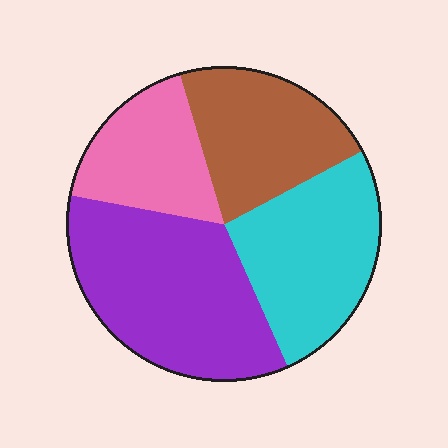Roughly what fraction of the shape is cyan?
Cyan covers 26% of the shape.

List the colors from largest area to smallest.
From largest to smallest: purple, cyan, brown, pink.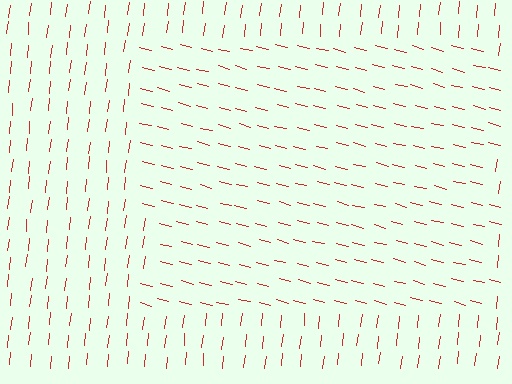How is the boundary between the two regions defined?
The boundary is defined purely by a change in line orientation (approximately 82 degrees difference). All lines are the same color and thickness.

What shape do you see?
I see a rectangle.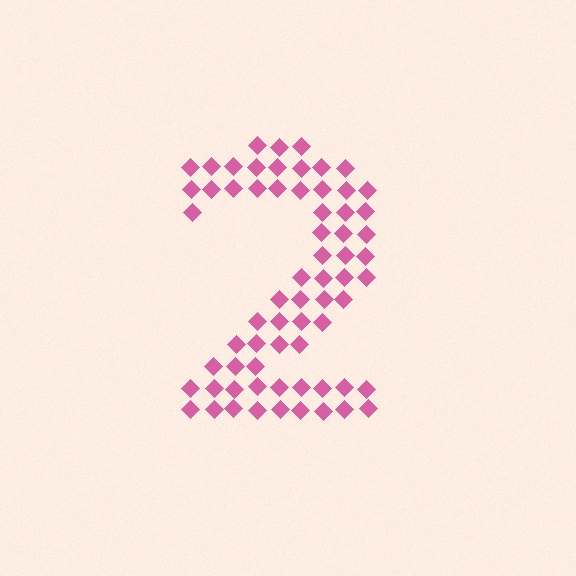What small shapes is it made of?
It is made of small diamonds.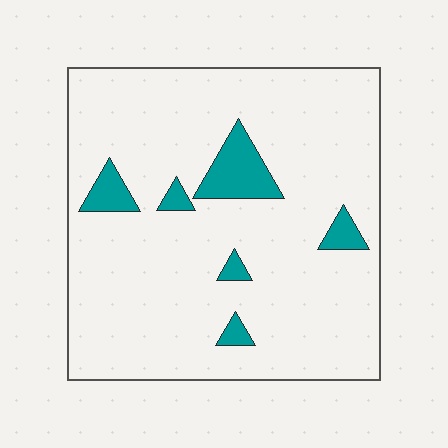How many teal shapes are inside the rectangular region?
6.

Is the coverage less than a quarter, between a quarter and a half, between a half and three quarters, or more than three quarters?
Less than a quarter.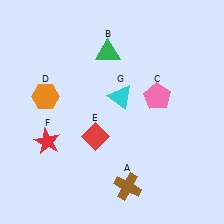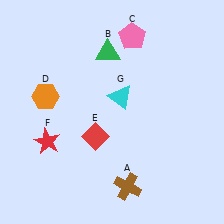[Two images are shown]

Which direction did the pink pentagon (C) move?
The pink pentagon (C) moved up.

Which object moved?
The pink pentagon (C) moved up.